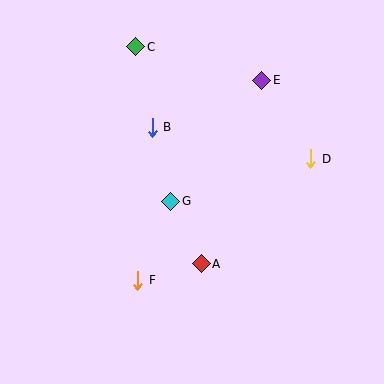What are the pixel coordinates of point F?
Point F is at (138, 280).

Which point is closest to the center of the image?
Point G at (171, 201) is closest to the center.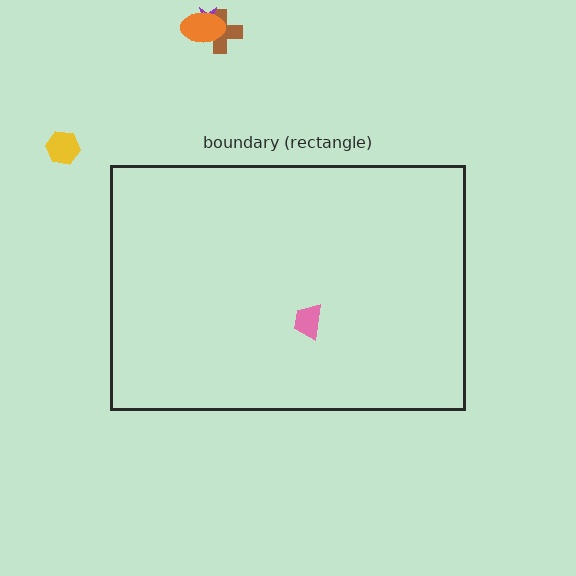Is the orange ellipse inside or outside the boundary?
Outside.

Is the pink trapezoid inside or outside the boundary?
Inside.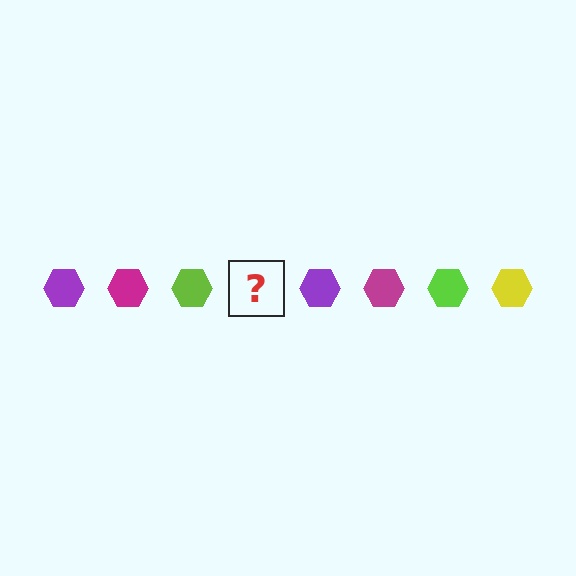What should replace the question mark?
The question mark should be replaced with a yellow hexagon.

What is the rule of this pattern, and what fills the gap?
The rule is that the pattern cycles through purple, magenta, lime, yellow hexagons. The gap should be filled with a yellow hexagon.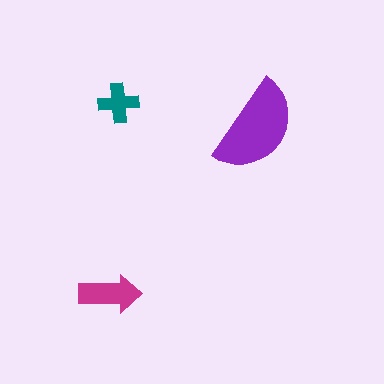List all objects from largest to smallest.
The purple semicircle, the magenta arrow, the teal cross.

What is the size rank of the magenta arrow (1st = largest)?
2nd.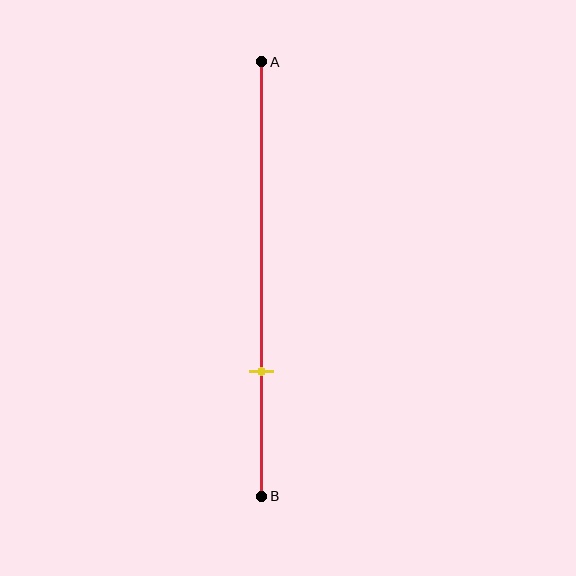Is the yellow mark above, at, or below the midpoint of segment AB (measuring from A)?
The yellow mark is below the midpoint of segment AB.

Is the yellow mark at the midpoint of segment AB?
No, the mark is at about 70% from A, not at the 50% midpoint.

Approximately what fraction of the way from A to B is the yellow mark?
The yellow mark is approximately 70% of the way from A to B.